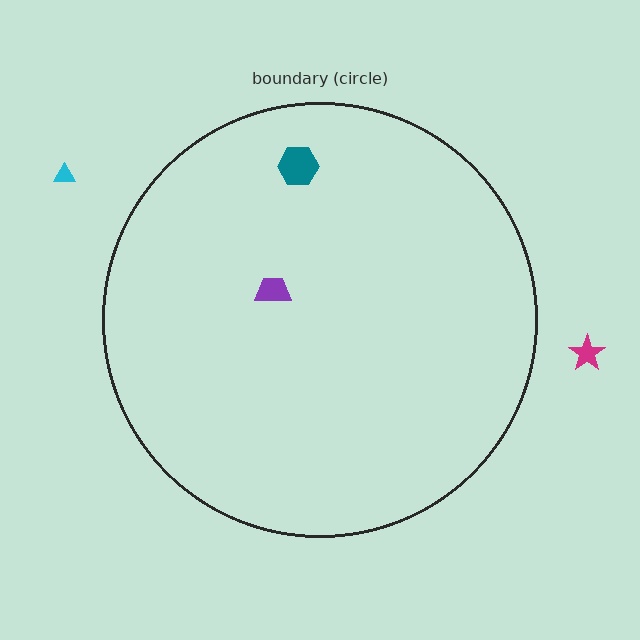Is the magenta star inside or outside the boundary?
Outside.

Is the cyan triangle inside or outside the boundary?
Outside.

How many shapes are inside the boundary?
2 inside, 2 outside.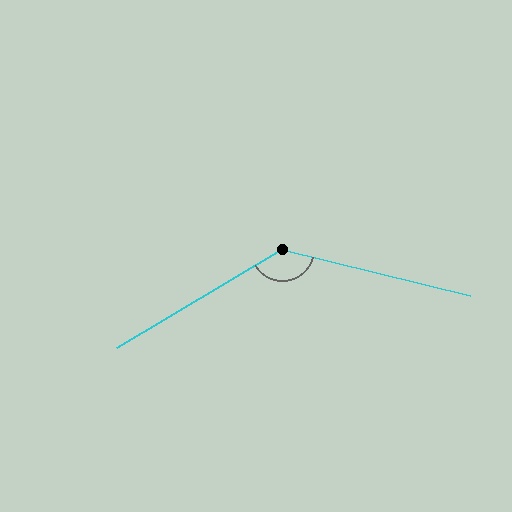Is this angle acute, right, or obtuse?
It is obtuse.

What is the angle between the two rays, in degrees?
Approximately 136 degrees.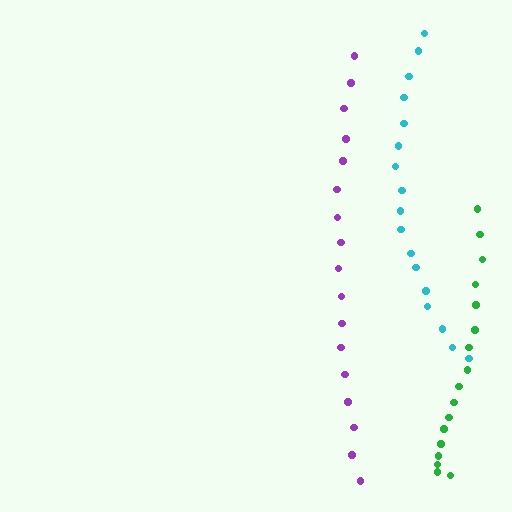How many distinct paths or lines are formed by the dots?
There are 3 distinct paths.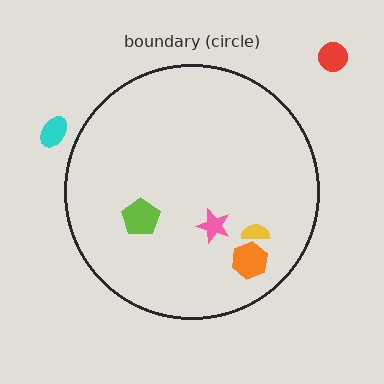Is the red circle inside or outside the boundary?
Outside.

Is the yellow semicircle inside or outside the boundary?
Inside.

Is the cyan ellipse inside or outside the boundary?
Outside.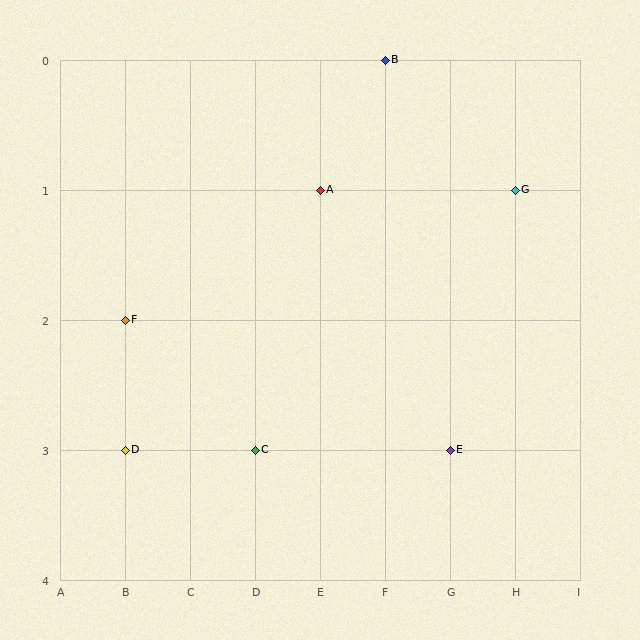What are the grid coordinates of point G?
Point G is at grid coordinates (H, 1).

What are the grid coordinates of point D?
Point D is at grid coordinates (B, 3).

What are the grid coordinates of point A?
Point A is at grid coordinates (E, 1).